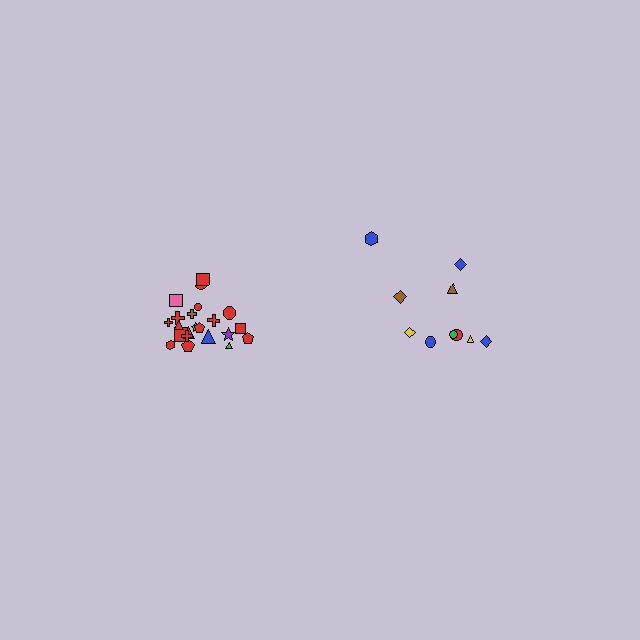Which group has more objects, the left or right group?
The left group.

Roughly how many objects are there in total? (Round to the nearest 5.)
Roughly 30 objects in total.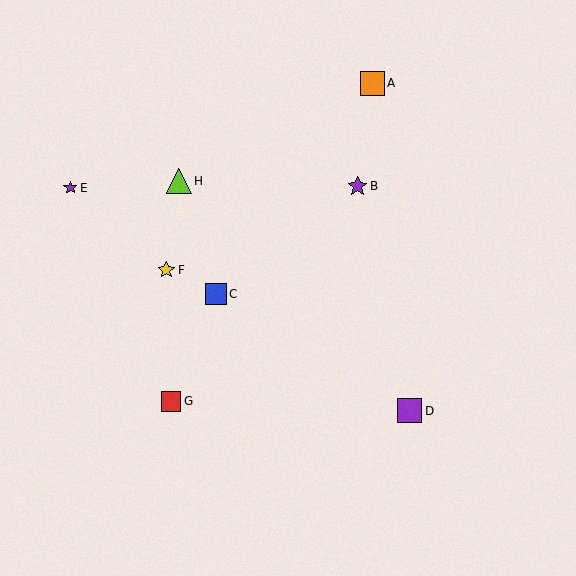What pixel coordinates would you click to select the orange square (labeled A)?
Click at (372, 83) to select the orange square A.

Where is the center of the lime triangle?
The center of the lime triangle is at (179, 181).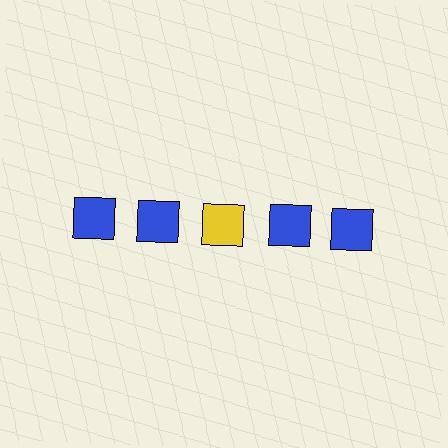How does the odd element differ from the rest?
It has a different color: yellow instead of blue.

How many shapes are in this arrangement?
There are 5 shapes arranged in a grid pattern.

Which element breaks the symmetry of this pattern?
The yellow square in the top row, center column breaks the symmetry. All other shapes are blue squares.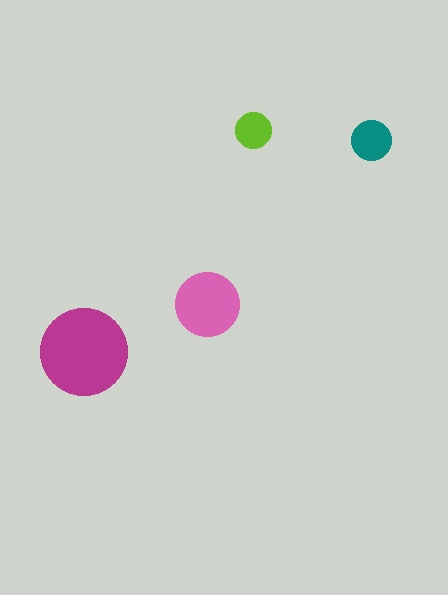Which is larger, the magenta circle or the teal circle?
The magenta one.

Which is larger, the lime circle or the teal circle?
The teal one.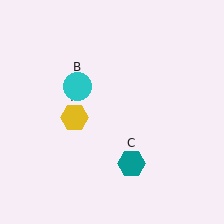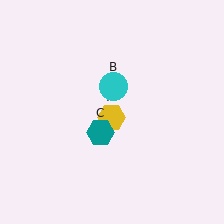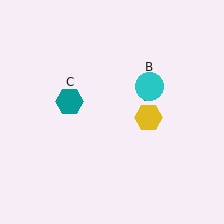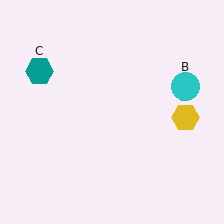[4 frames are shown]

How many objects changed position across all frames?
3 objects changed position: yellow hexagon (object A), cyan circle (object B), teal hexagon (object C).